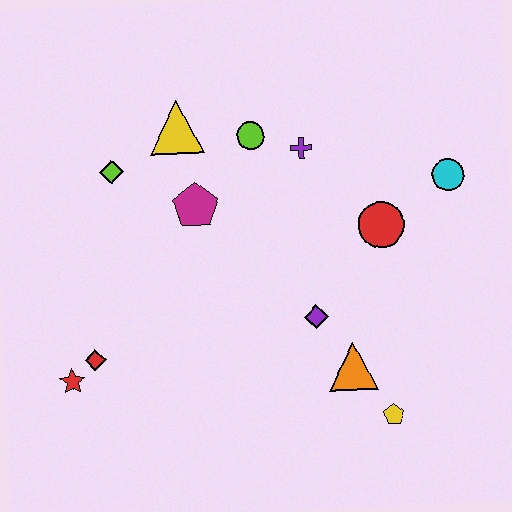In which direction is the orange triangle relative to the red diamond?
The orange triangle is to the right of the red diamond.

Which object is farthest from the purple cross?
The red star is farthest from the purple cross.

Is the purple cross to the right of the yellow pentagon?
No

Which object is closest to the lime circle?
The purple cross is closest to the lime circle.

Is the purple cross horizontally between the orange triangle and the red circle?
No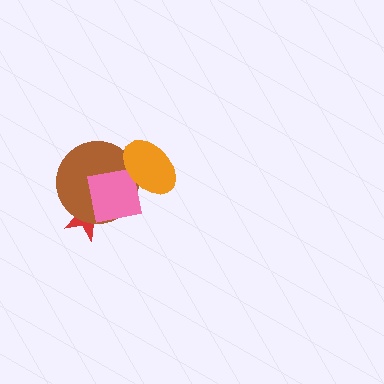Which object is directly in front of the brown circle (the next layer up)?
The pink square is directly in front of the brown circle.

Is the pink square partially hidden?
Yes, it is partially covered by another shape.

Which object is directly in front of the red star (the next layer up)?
The brown circle is directly in front of the red star.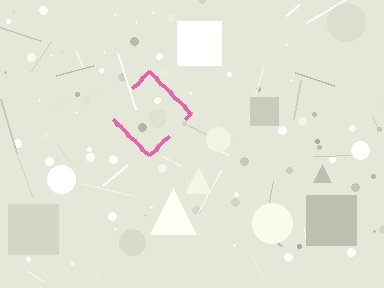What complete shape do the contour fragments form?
The contour fragments form a diamond.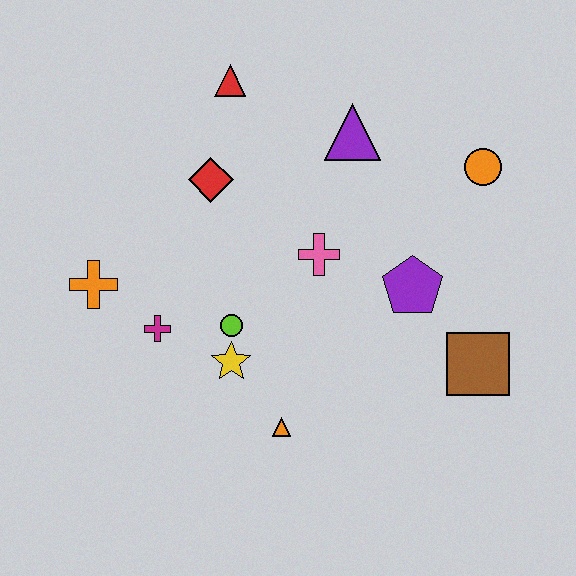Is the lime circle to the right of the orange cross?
Yes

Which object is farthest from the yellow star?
The orange circle is farthest from the yellow star.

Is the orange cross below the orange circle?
Yes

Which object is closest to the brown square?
The purple pentagon is closest to the brown square.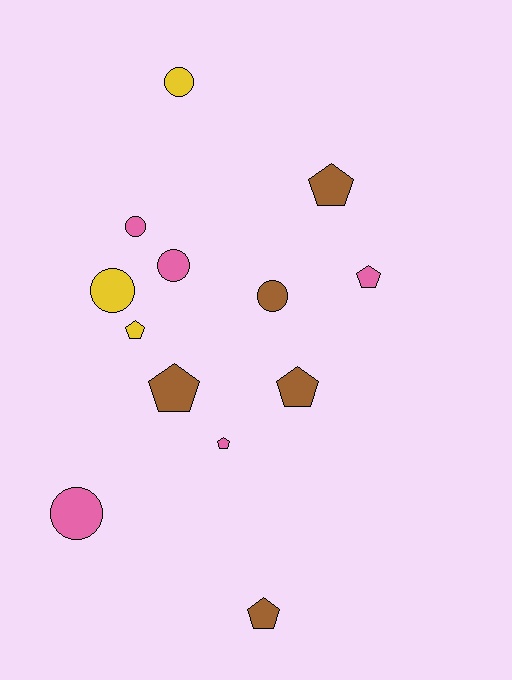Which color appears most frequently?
Pink, with 5 objects.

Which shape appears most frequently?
Pentagon, with 7 objects.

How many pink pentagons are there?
There are 2 pink pentagons.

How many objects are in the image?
There are 13 objects.